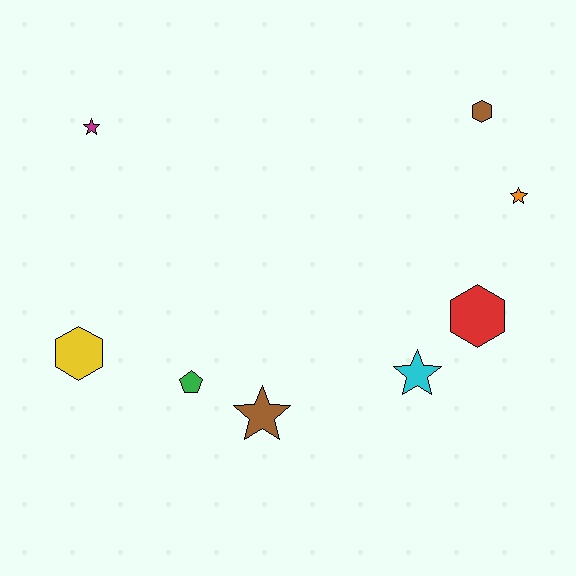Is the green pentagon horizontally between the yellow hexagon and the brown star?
Yes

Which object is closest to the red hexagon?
The cyan star is closest to the red hexagon.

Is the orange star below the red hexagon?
No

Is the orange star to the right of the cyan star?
Yes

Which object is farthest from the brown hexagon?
The yellow hexagon is farthest from the brown hexagon.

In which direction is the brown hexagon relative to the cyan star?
The brown hexagon is above the cyan star.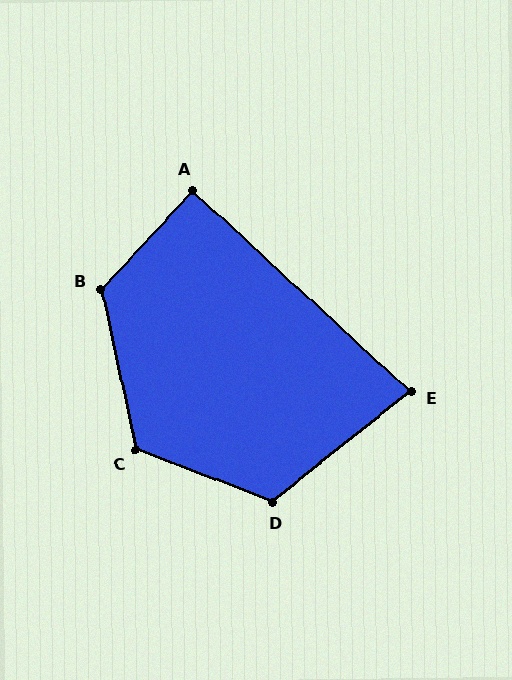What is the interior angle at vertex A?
Approximately 90 degrees (approximately right).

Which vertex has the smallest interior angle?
E, at approximately 81 degrees.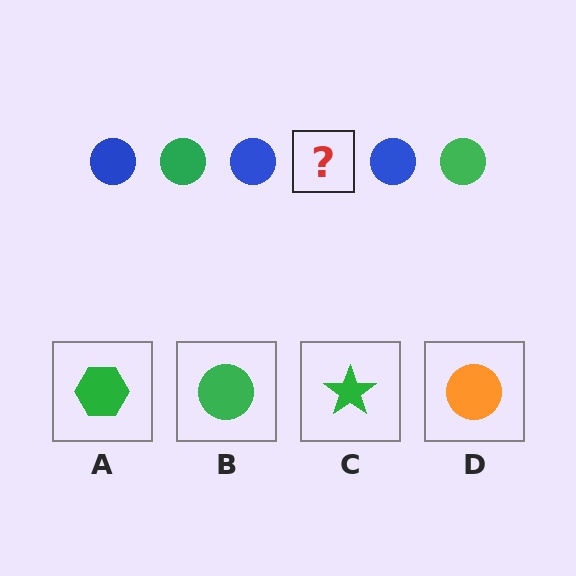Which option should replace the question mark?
Option B.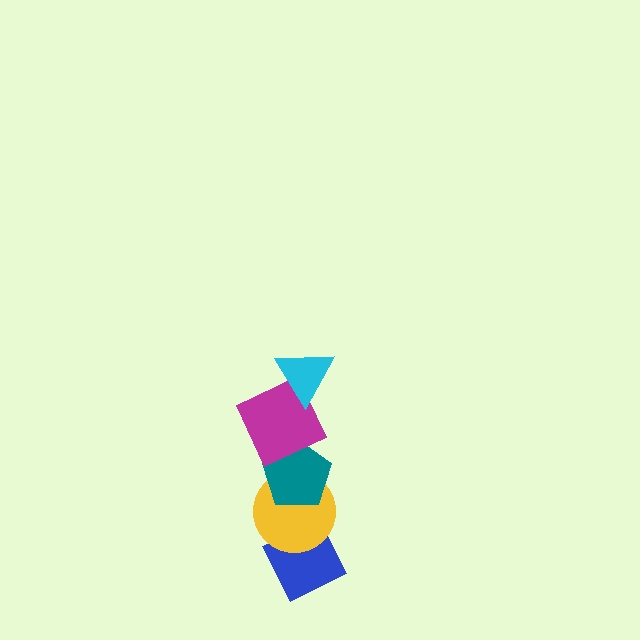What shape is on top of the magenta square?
The cyan triangle is on top of the magenta square.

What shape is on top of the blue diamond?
The yellow circle is on top of the blue diamond.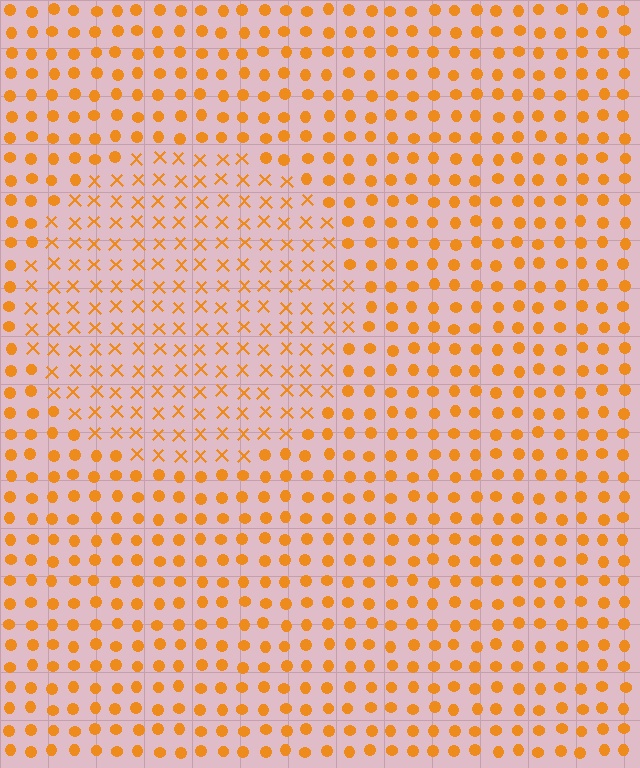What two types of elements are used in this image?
The image uses X marks inside the circle region and circles outside it.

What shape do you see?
I see a circle.